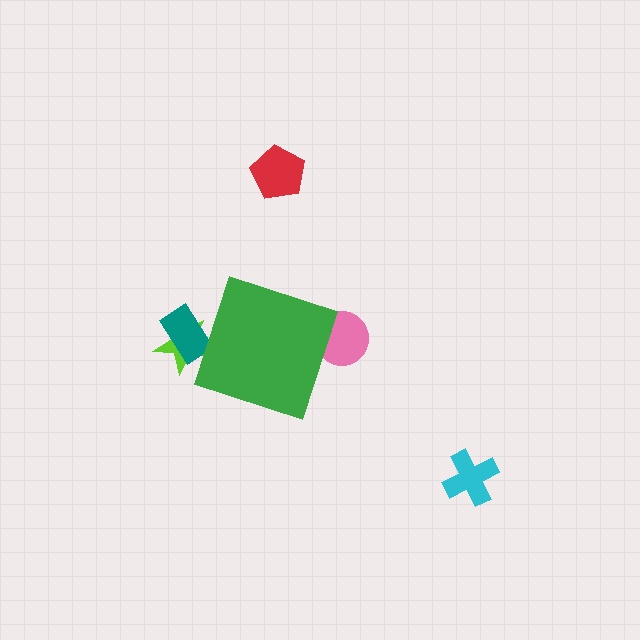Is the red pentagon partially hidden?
No, the red pentagon is fully visible.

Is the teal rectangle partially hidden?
Yes, the teal rectangle is partially hidden behind the green diamond.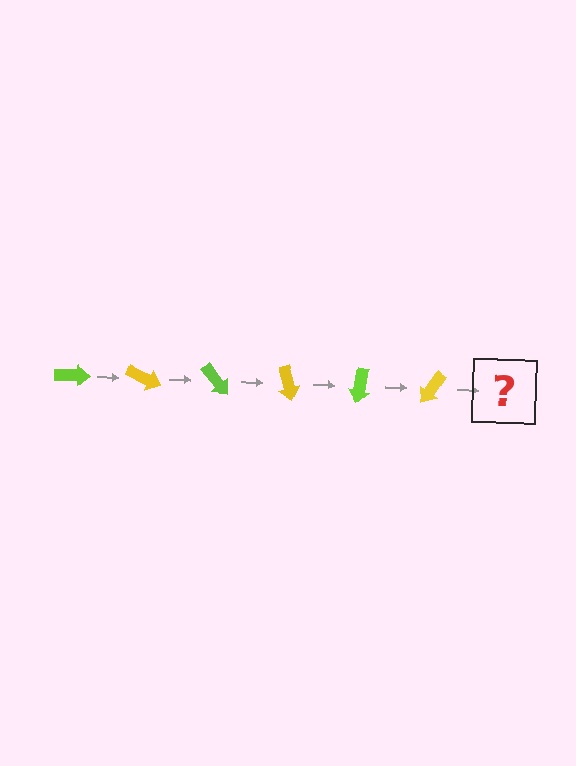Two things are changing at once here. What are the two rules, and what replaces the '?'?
The two rules are that it rotates 25 degrees each step and the color cycles through lime and yellow. The '?' should be a lime arrow, rotated 150 degrees from the start.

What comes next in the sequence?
The next element should be a lime arrow, rotated 150 degrees from the start.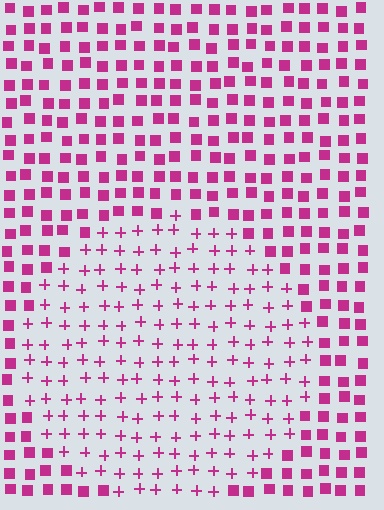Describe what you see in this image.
The image is filled with small magenta elements arranged in a uniform grid. A circle-shaped region contains plus signs, while the surrounding area contains squares. The boundary is defined purely by the change in element shape.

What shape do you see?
I see a circle.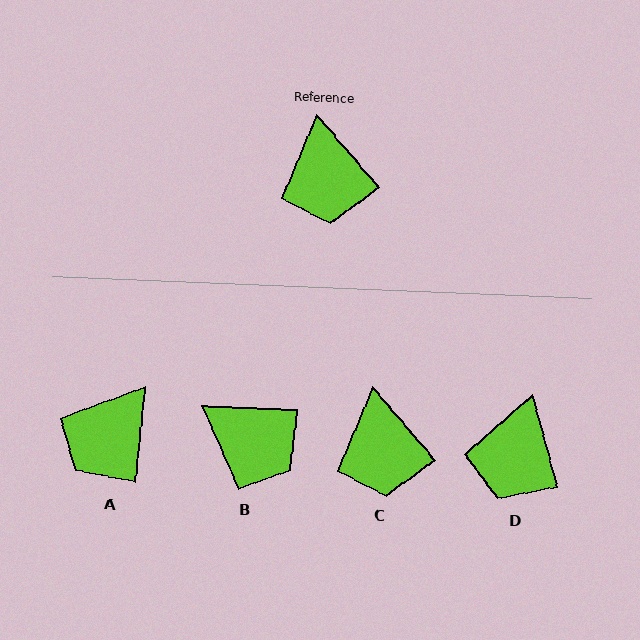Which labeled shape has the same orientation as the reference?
C.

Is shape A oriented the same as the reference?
No, it is off by about 47 degrees.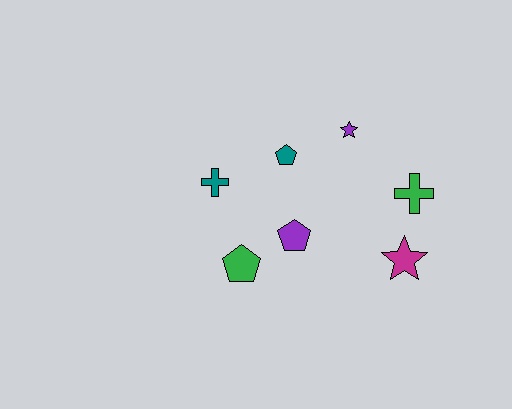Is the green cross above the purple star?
No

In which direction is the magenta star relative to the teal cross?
The magenta star is to the right of the teal cross.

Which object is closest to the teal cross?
The teal pentagon is closest to the teal cross.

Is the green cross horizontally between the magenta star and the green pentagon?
No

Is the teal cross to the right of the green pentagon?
No